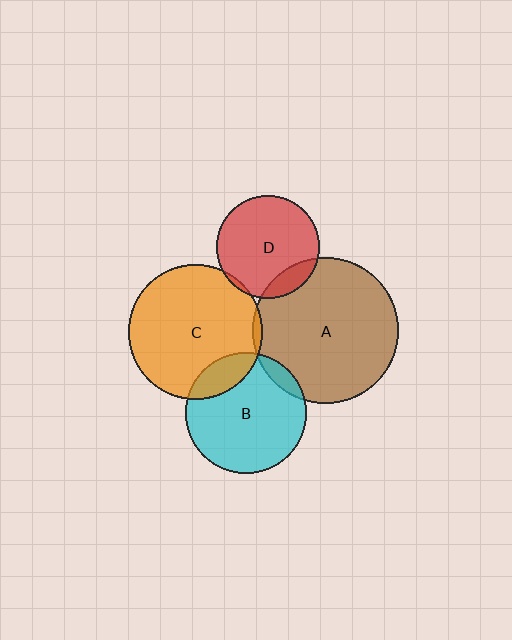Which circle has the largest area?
Circle A (brown).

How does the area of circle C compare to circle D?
Approximately 1.7 times.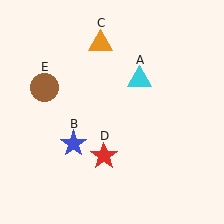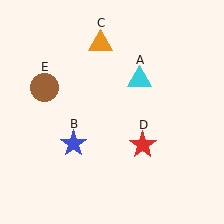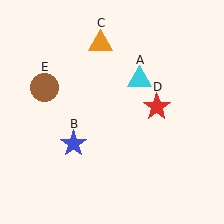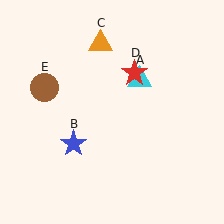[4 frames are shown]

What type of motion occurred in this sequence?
The red star (object D) rotated counterclockwise around the center of the scene.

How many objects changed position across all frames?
1 object changed position: red star (object D).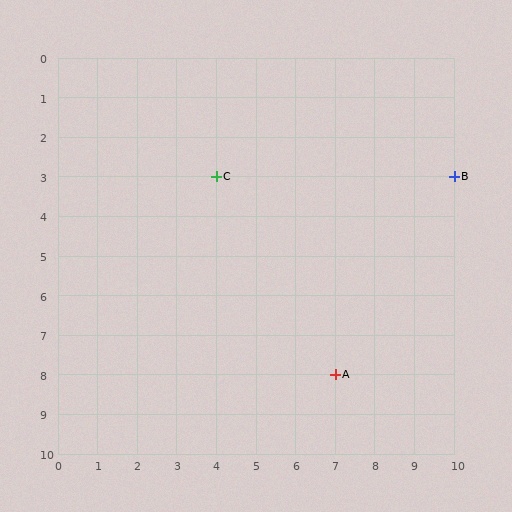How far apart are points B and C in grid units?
Points B and C are 6 columns apart.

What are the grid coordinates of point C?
Point C is at grid coordinates (4, 3).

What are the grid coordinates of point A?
Point A is at grid coordinates (7, 8).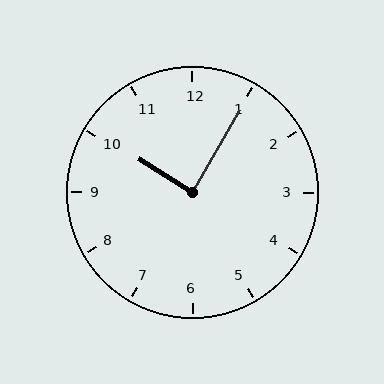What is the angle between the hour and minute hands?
Approximately 88 degrees.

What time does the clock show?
10:05.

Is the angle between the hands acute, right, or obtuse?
It is right.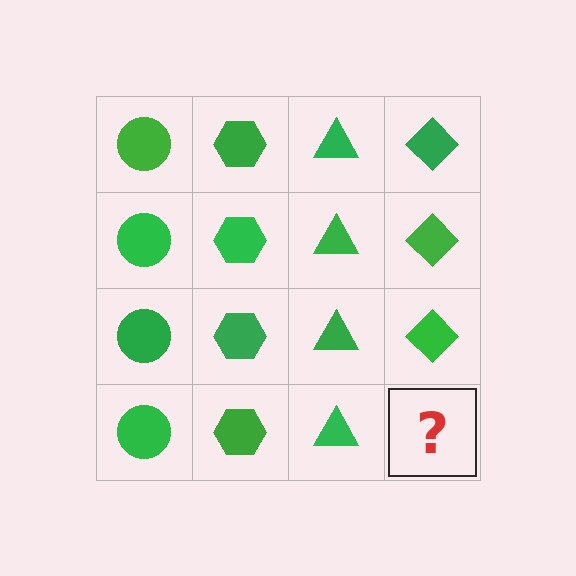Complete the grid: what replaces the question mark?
The question mark should be replaced with a green diamond.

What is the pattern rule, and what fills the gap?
The rule is that each column has a consistent shape. The gap should be filled with a green diamond.